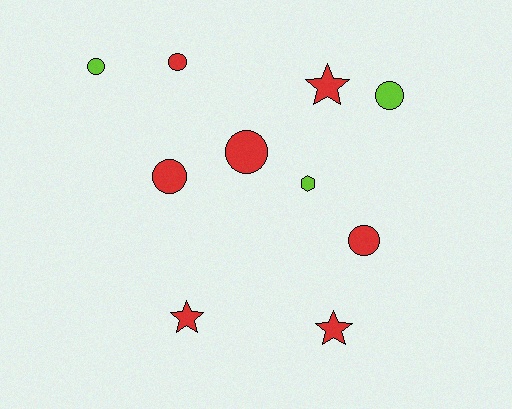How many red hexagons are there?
There are no red hexagons.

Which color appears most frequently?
Red, with 7 objects.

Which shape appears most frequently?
Circle, with 6 objects.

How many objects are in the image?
There are 10 objects.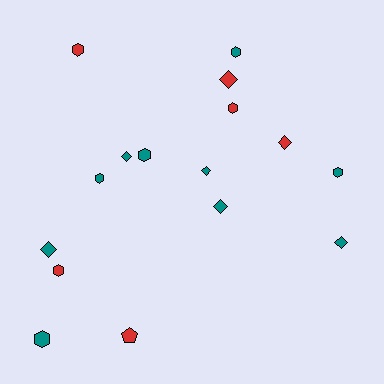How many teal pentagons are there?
There are no teal pentagons.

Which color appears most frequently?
Teal, with 10 objects.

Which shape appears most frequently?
Hexagon, with 8 objects.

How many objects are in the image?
There are 16 objects.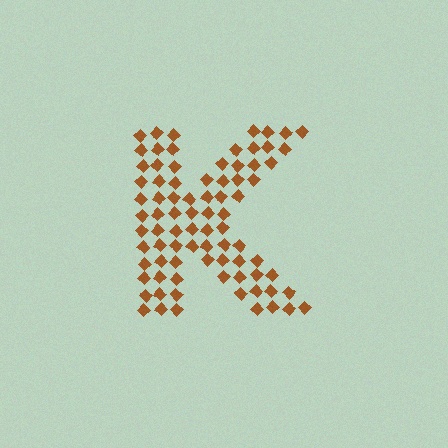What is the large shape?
The large shape is the letter K.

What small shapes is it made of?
It is made of small diamonds.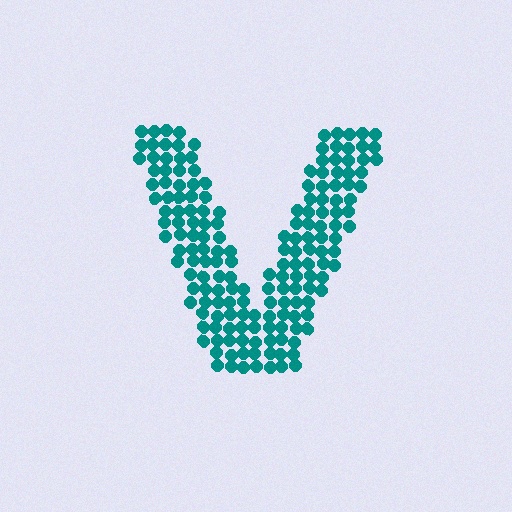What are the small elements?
The small elements are circles.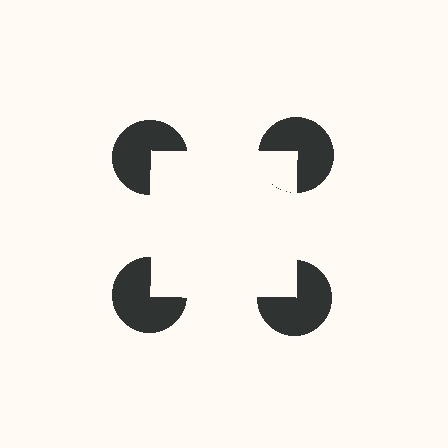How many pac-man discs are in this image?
There are 4 — one at each vertex of the illusory square.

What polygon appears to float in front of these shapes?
An illusory square — its edges are inferred from the aligned wedge cuts in the pac-man discs, not physically drawn.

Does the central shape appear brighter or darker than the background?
It typically appears slightly brighter than the background, even though no actual brightness change is drawn.